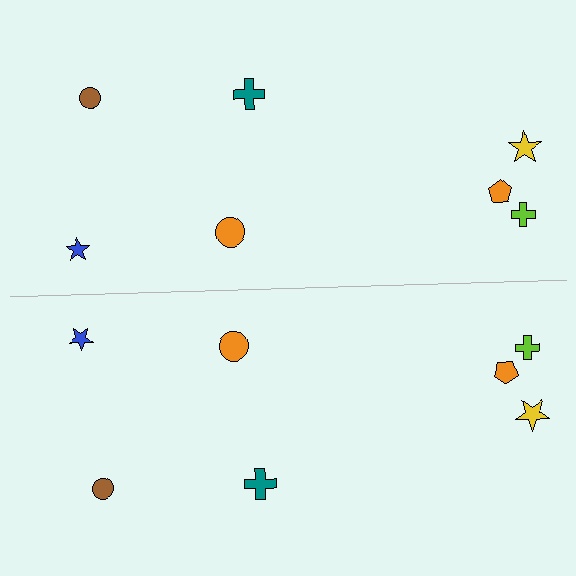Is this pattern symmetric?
Yes, this pattern has bilateral (reflection) symmetry.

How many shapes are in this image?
There are 14 shapes in this image.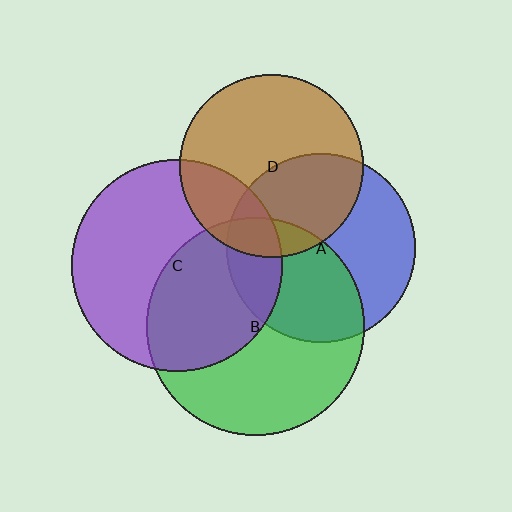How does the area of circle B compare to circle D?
Approximately 1.4 times.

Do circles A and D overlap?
Yes.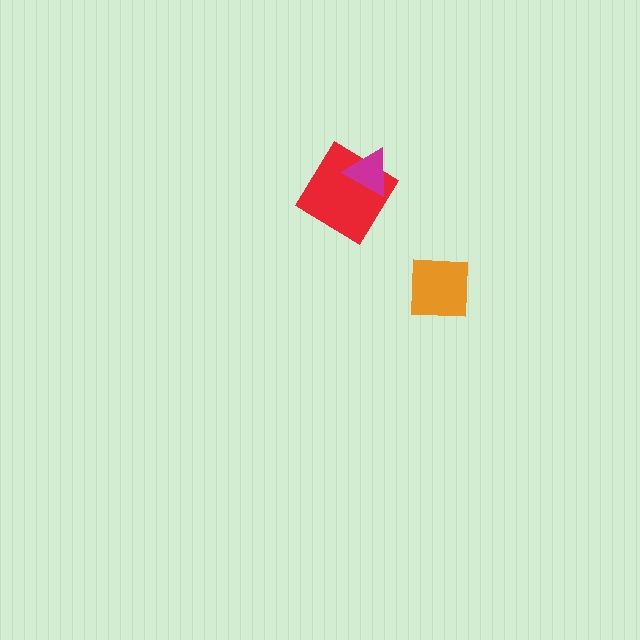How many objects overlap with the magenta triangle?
1 object overlaps with the magenta triangle.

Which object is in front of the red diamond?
The magenta triangle is in front of the red diamond.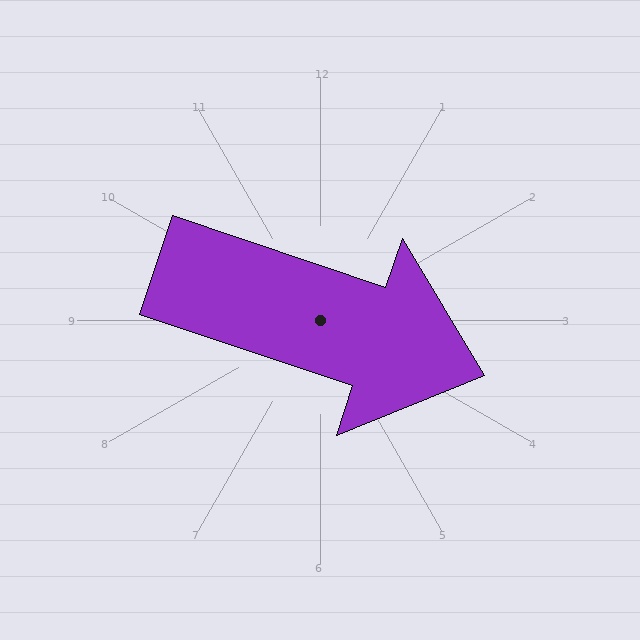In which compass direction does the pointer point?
East.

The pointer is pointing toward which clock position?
Roughly 4 o'clock.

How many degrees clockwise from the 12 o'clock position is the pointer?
Approximately 109 degrees.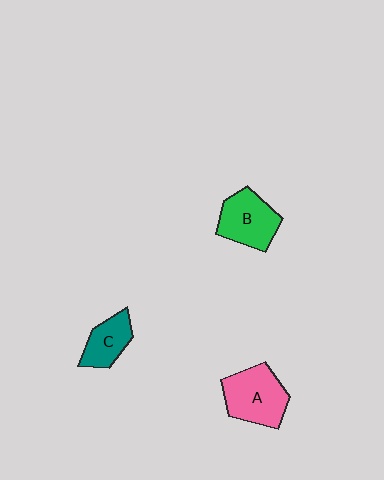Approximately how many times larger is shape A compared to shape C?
Approximately 1.6 times.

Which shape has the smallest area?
Shape C (teal).